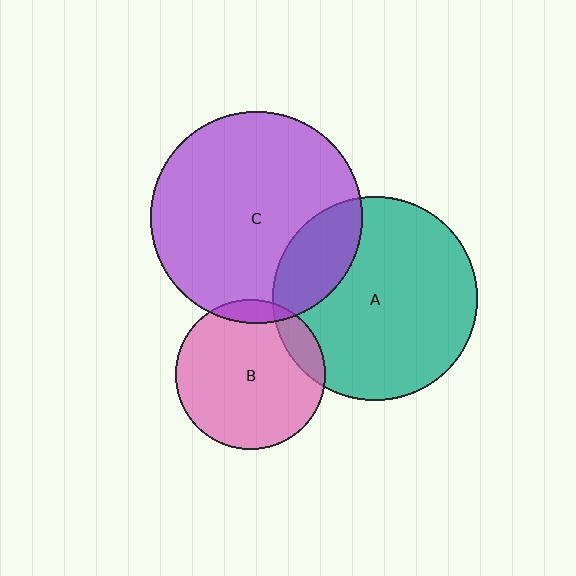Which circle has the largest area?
Circle C (purple).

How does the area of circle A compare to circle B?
Approximately 1.9 times.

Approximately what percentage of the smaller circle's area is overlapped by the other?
Approximately 10%.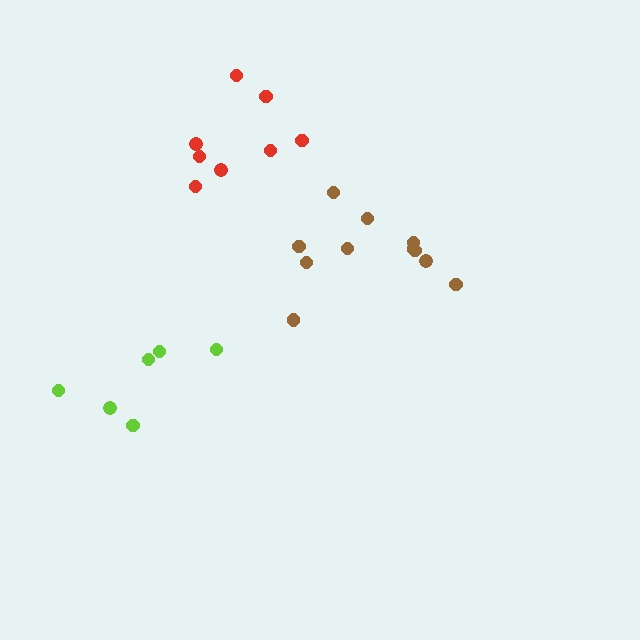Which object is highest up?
The red cluster is topmost.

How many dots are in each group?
Group 1: 11 dots, Group 2: 8 dots, Group 3: 6 dots (25 total).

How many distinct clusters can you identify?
There are 3 distinct clusters.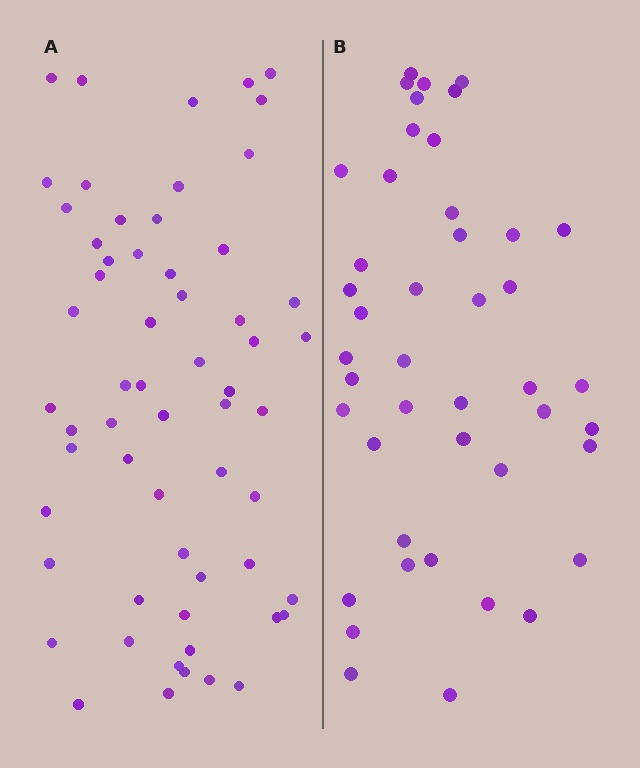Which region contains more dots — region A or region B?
Region A (the left region) has more dots.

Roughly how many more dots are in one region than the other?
Region A has approximately 15 more dots than region B.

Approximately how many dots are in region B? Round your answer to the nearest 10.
About 40 dots. (The exact count is 44, which rounds to 40.)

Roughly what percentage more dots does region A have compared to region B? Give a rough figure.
About 35% more.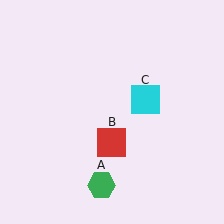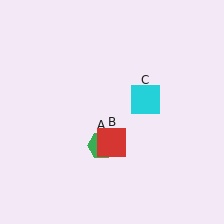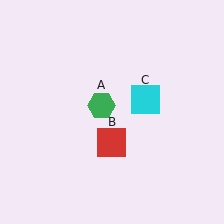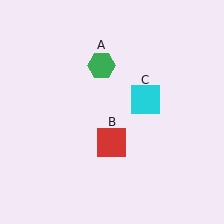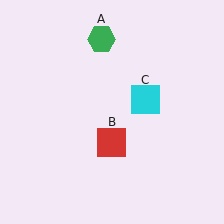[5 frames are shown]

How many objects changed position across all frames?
1 object changed position: green hexagon (object A).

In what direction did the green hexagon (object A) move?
The green hexagon (object A) moved up.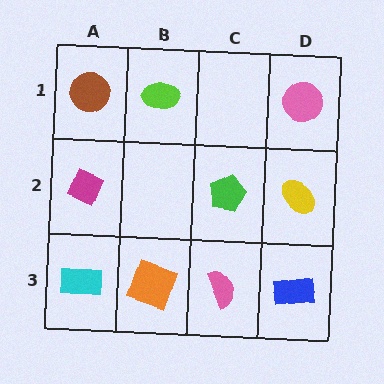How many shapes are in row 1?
3 shapes.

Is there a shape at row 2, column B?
No, that cell is empty.